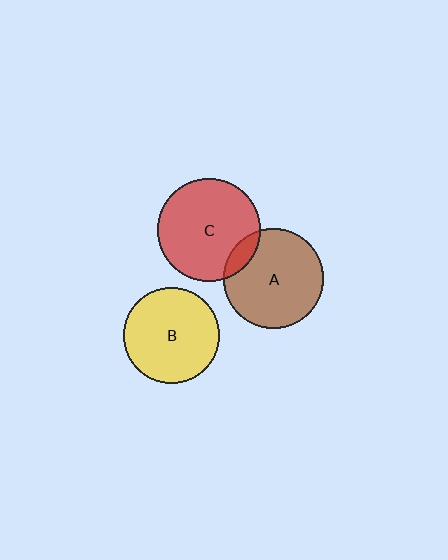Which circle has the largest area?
Circle C (red).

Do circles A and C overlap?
Yes.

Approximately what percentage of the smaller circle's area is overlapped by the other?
Approximately 10%.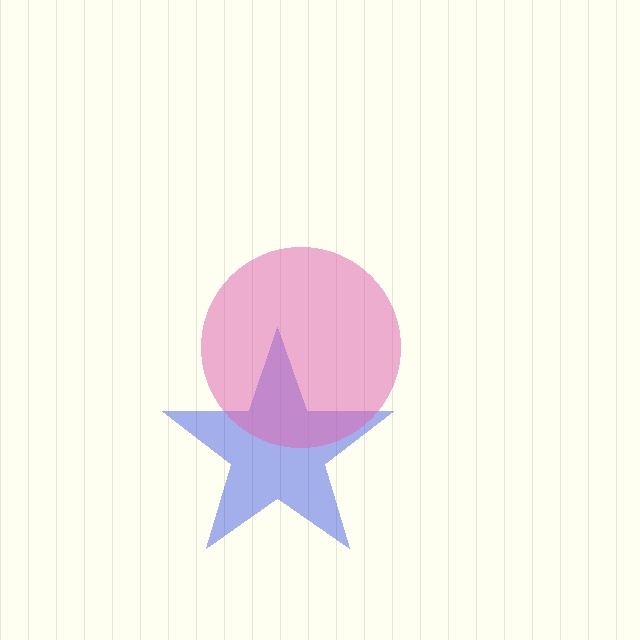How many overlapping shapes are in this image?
There are 2 overlapping shapes in the image.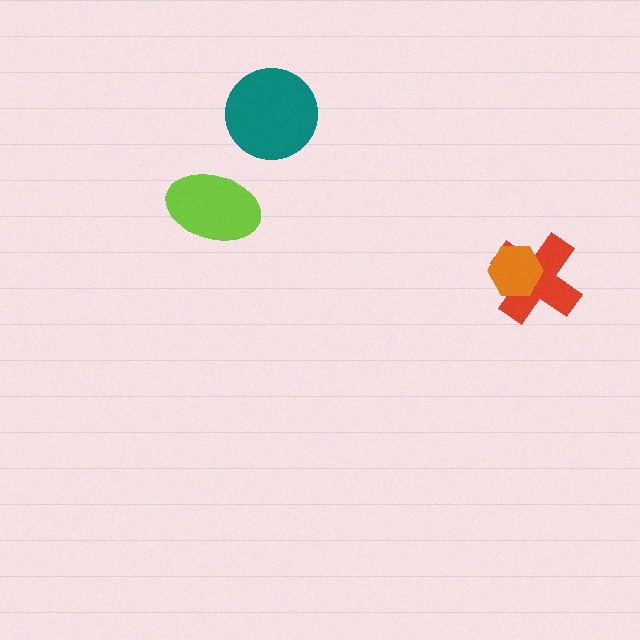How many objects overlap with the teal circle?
0 objects overlap with the teal circle.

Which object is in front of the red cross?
The orange hexagon is in front of the red cross.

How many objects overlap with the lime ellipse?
0 objects overlap with the lime ellipse.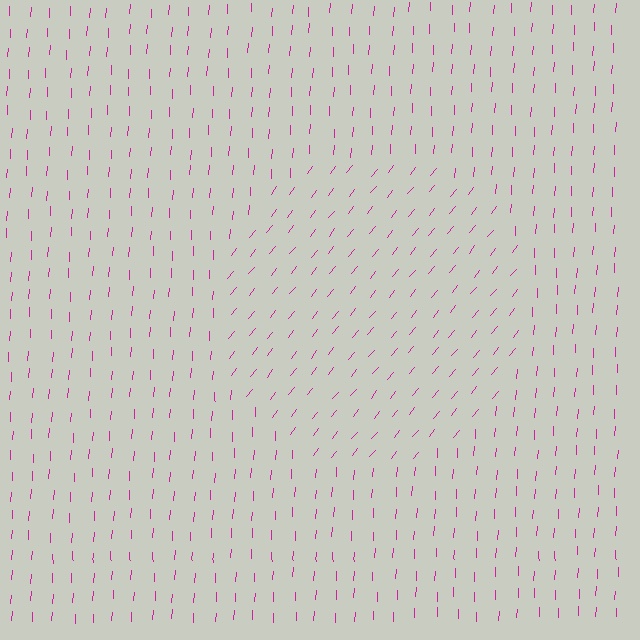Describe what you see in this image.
The image is filled with small magenta line segments. A circle region in the image has lines oriented differently from the surrounding lines, creating a visible texture boundary.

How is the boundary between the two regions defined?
The boundary is defined purely by a change in line orientation (approximately 35 degrees difference). All lines are the same color and thickness.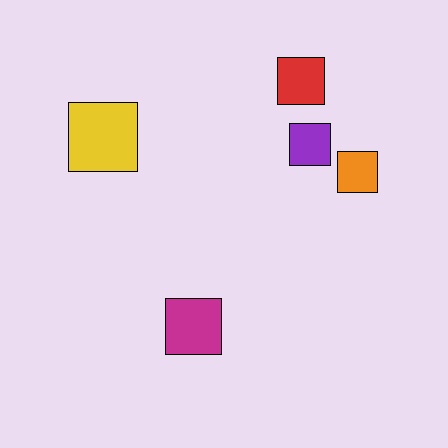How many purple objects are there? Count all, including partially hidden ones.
There is 1 purple object.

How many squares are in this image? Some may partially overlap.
There are 5 squares.